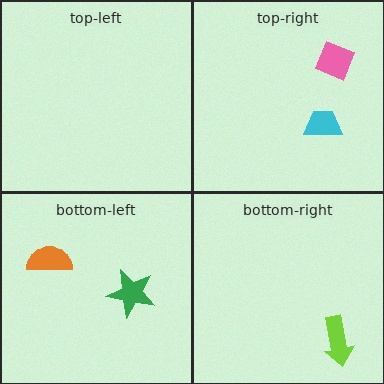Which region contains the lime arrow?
The bottom-right region.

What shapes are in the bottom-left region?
The green star, the orange semicircle.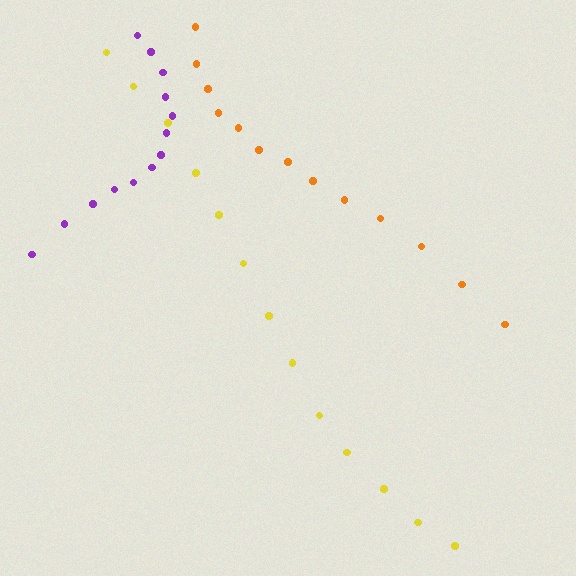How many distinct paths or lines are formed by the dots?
There are 3 distinct paths.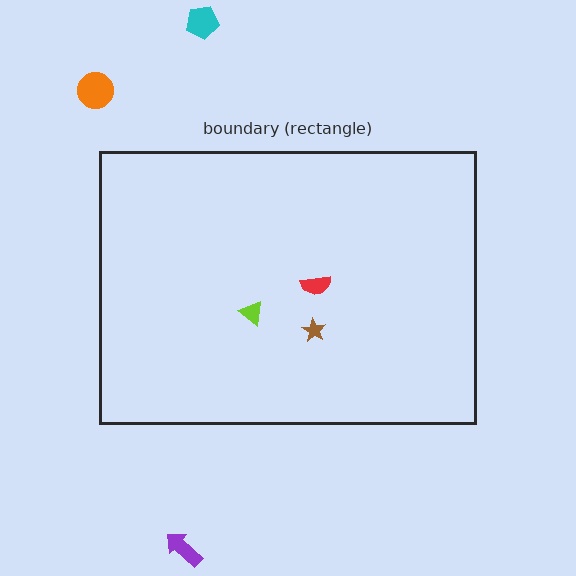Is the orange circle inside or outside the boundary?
Outside.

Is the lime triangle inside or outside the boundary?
Inside.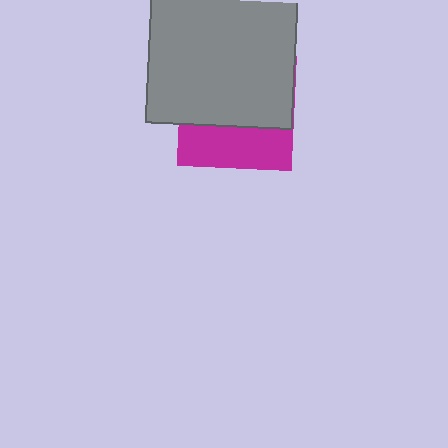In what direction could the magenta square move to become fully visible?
The magenta square could move down. That would shift it out from behind the gray square entirely.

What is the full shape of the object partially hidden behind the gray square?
The partially hidden object is a magenta square.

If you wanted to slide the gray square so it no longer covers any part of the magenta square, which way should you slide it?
Slide it up — that is the most direct way to separate the two shapes.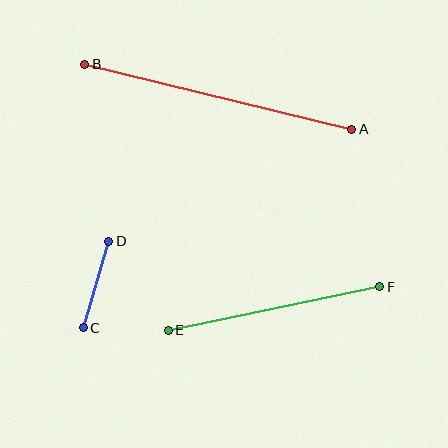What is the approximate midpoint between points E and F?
The midpoint is at approximately (274, 309) pixels.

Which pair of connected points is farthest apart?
Points A and B are farthest apart.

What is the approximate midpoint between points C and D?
The midpoint is at approximately (96, 285) pixels.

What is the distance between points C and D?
The distance is approximately 90 pixels.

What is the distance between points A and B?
The distance is approximately 275 pixels.